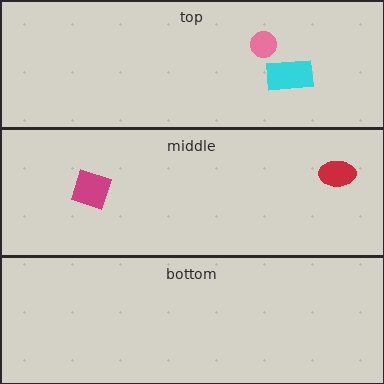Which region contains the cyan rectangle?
The top region.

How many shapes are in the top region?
2.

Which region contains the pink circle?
The top region.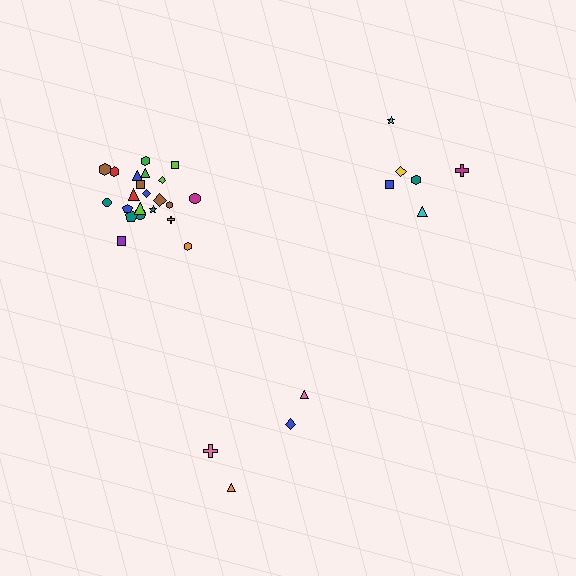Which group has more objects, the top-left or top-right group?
The top-left group.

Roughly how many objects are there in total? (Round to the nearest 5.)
Roughly 30 objects in total.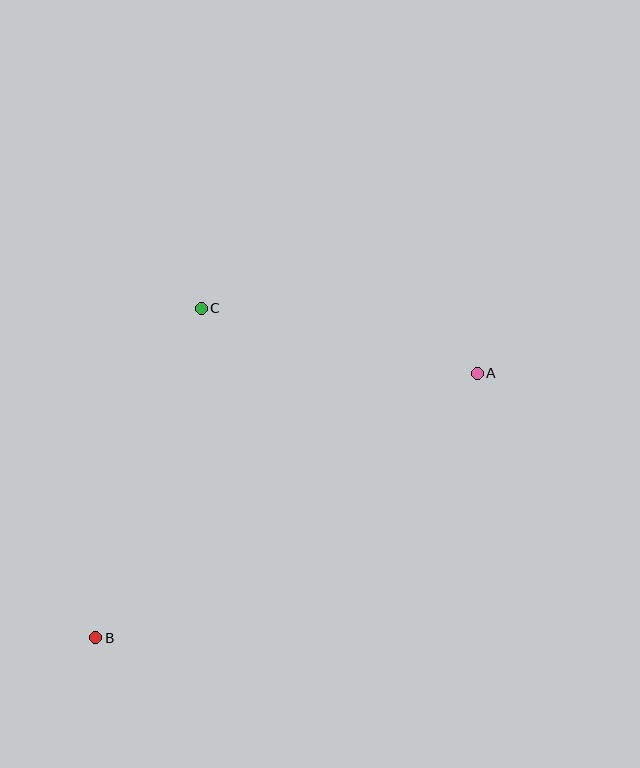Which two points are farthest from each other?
Points A and B are farthest from each other.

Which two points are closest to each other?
Points A and C are closest to each other.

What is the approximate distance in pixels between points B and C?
The distance between B and C is approximately 346 pixels.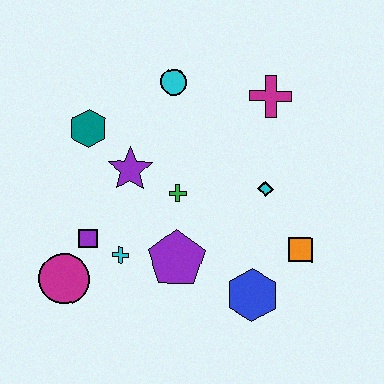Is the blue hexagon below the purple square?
Yes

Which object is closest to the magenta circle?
The purple square is closest to the magenta circle.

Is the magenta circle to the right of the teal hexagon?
No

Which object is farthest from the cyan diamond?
The magenta circle is farthest from the cyan diamond.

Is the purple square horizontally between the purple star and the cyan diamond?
No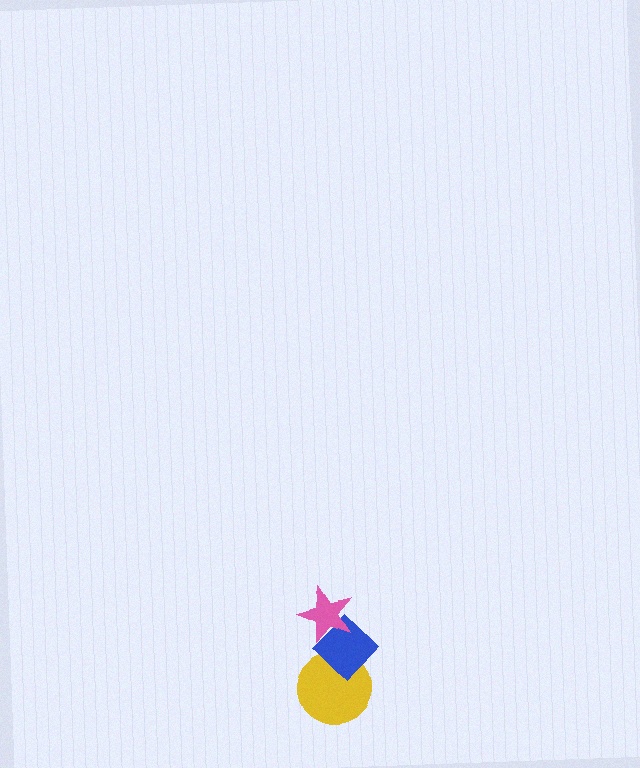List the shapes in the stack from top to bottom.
From top to bottom: the pink star, the blue diamond, the yellow circle.